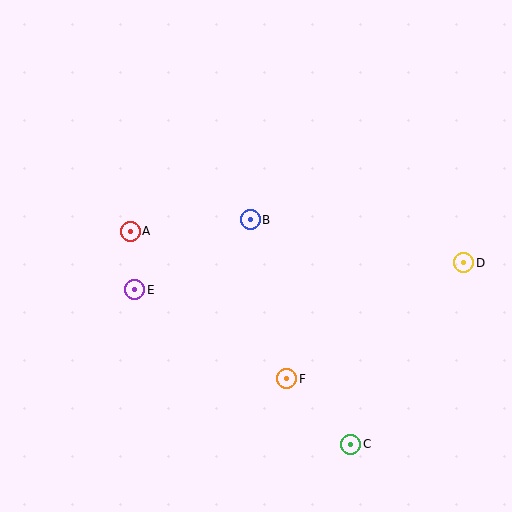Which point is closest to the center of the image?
Point B at (250, 220) is closest to the center.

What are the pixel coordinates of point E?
Point E is at (135, 290).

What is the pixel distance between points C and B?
The distance between C and B is 246 pixels.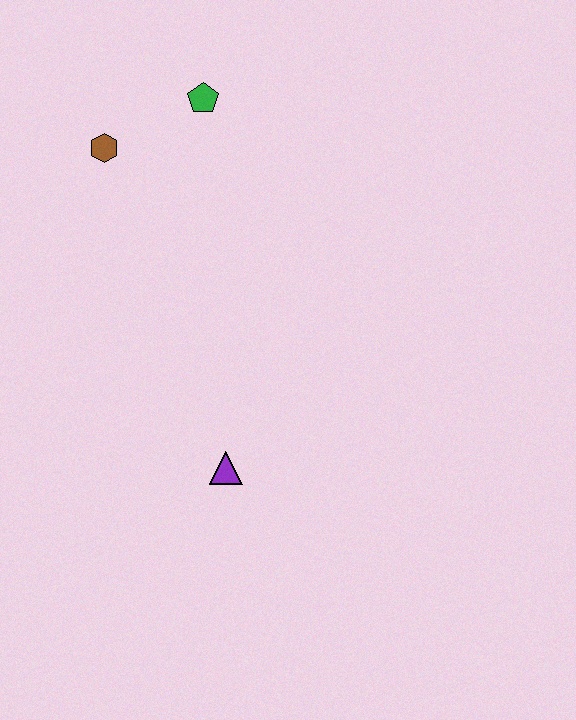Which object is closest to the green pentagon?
The brown hexagon is closest to the green pentagon.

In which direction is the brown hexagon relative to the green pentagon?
The brown hexagon is to the left of the green pentagon.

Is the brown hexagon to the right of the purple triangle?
No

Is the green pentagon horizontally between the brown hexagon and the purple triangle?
Yes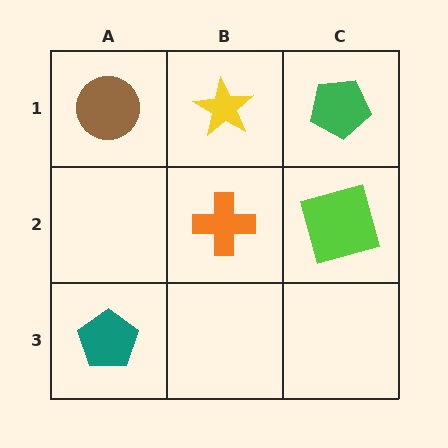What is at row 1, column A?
A brown circle.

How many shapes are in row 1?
3 shapes.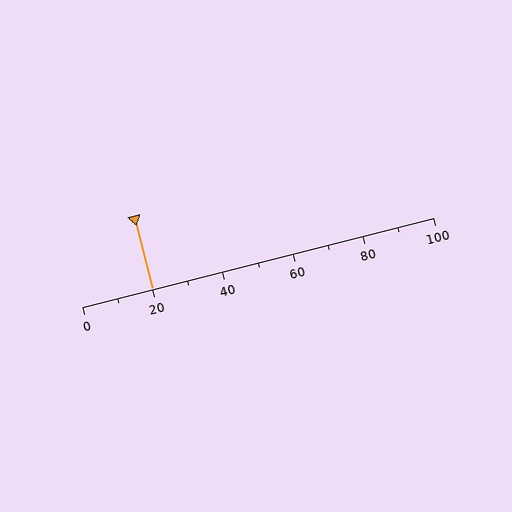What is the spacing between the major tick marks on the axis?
The major ticks are spaced 20 apart.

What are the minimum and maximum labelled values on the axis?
The axis runs from 0 to 100.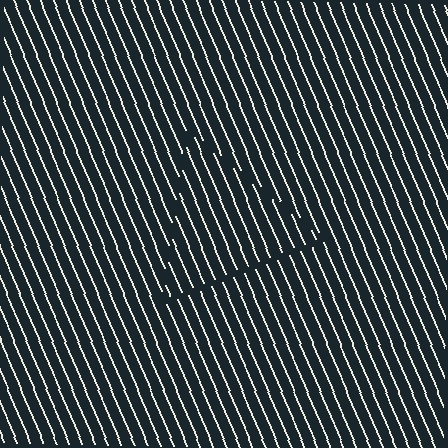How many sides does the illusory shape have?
3 sides — the line-ends trace a triangle.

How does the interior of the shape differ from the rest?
The interior of the shape contains the same grating, shifted by half a period — the contour is defined by the phase discontinuity where line-ends from the inner and outer gratings abut.